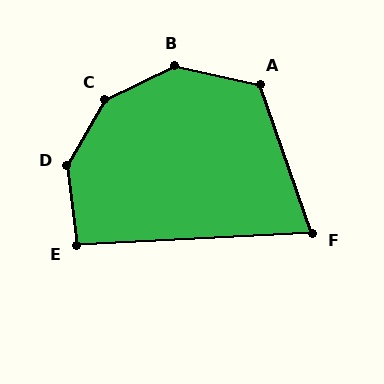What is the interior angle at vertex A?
Approximately 121 degrees (obtuse).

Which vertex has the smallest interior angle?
F, at approximately 74 degrees.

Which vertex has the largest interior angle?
C, at approximately 145 degrees.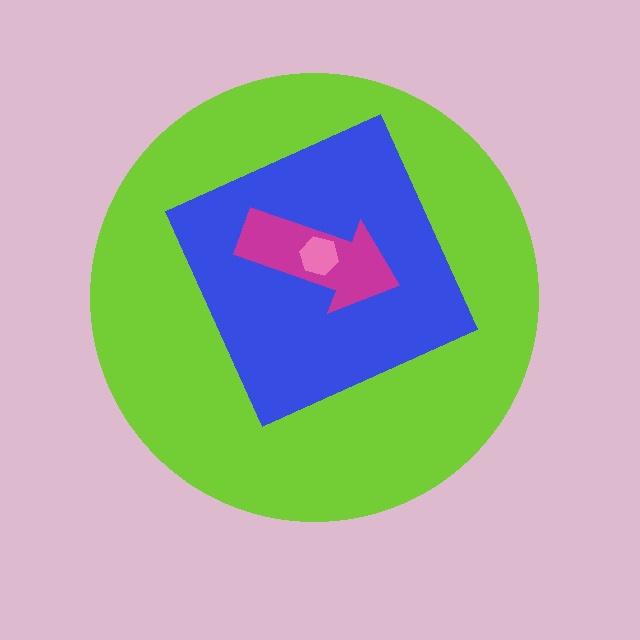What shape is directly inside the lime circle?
The blue diamond.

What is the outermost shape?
The lime circle.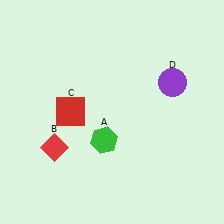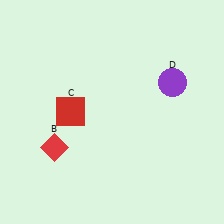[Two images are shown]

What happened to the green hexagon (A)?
The green hexagon (A) was removed in Image 2. It was in the bottom-left area of Image 1.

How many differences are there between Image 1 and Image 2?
There is 1 difference between the two images.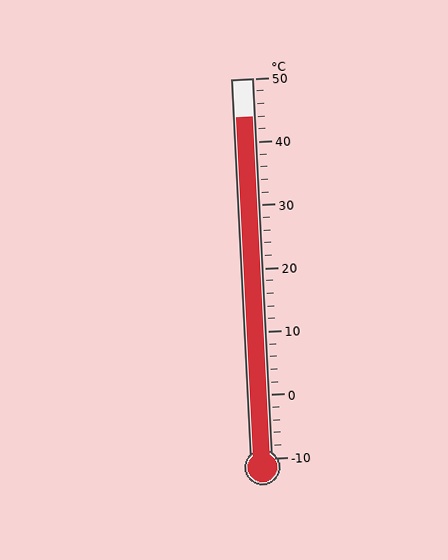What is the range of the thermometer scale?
The thermometer scale ranges from -10°C to 50°C.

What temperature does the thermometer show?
The thermometer shows approximately 44°C.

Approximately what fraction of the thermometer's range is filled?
The thermometer is filled to approximately 90% of its range.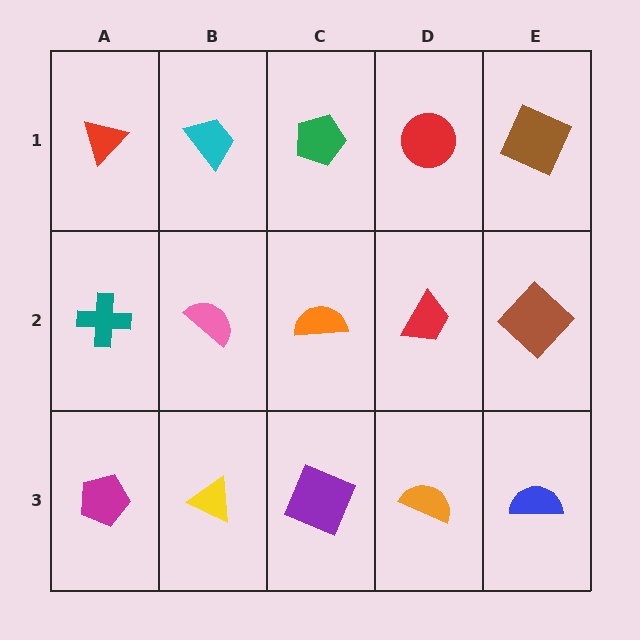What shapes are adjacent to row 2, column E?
A brown square (row 1, column E), a blue semicircle (row 3, column E), a red trapezoid (row 2, column D).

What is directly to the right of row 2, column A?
A pink semicircle.